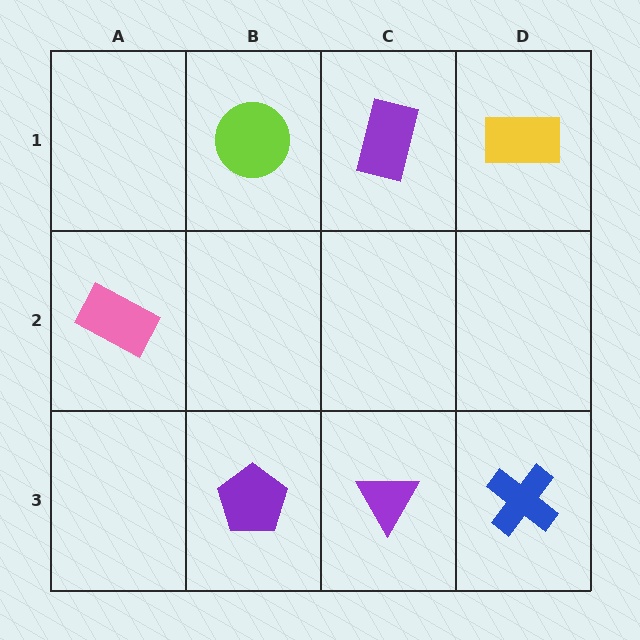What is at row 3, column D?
A blue cross.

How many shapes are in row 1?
3 shapes.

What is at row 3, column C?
A purple triangle.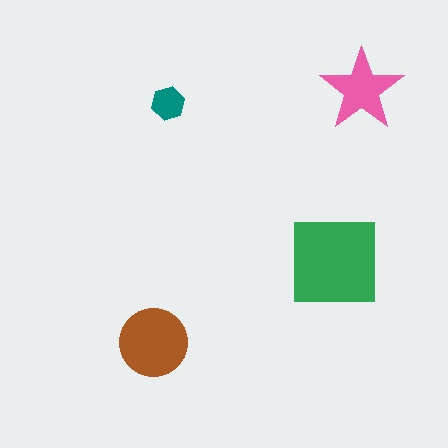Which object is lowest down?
The brown circle is bottommost.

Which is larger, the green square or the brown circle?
The green square.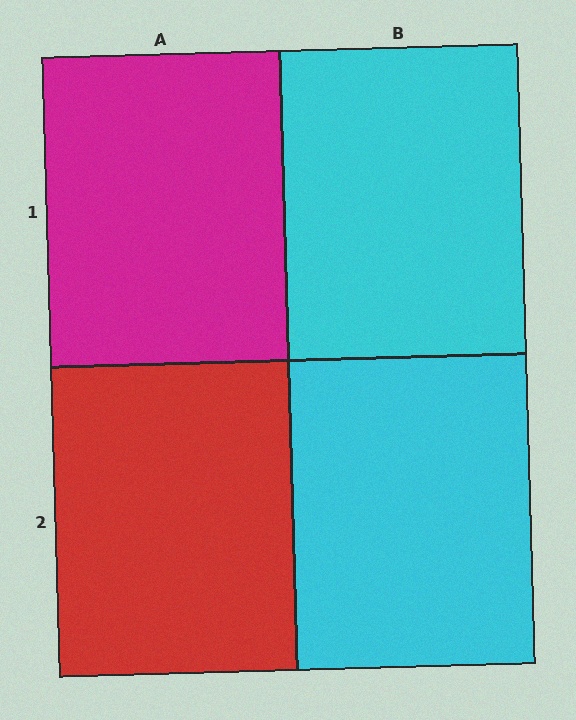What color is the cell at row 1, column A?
Magenta.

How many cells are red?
1 cell is red.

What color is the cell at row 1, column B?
Cyan.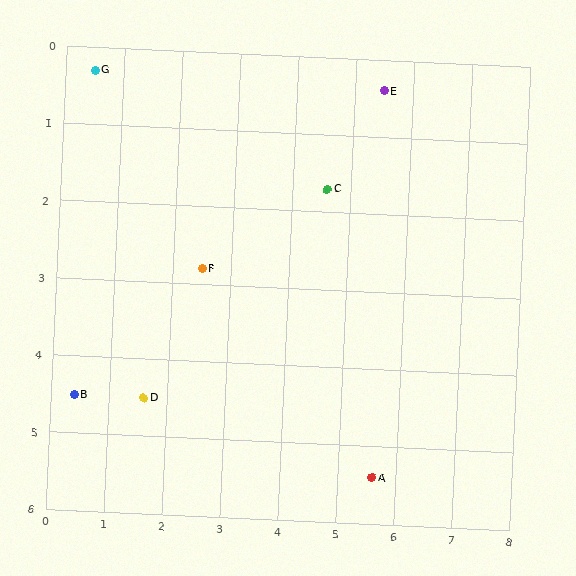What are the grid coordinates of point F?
Point F is at approximately (2.5, 2.8).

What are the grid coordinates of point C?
Point C is at approximately (4.6, 1.7).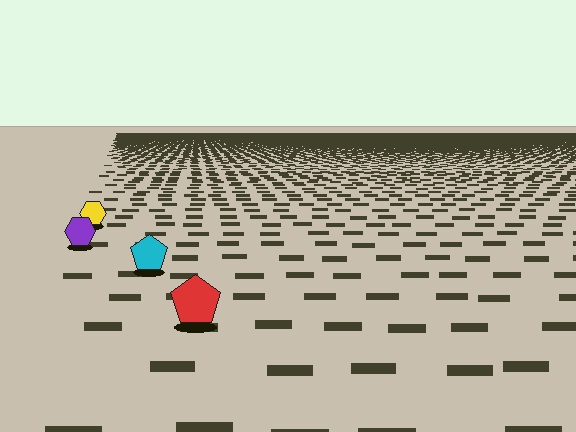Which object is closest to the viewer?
The red pentagon is closest. The texture marks near it are larger and more spread out.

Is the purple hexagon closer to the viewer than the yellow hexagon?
Yes. The purple hexagon is closer — you can tell from the texture gradient: the ground texture is coarser near it.